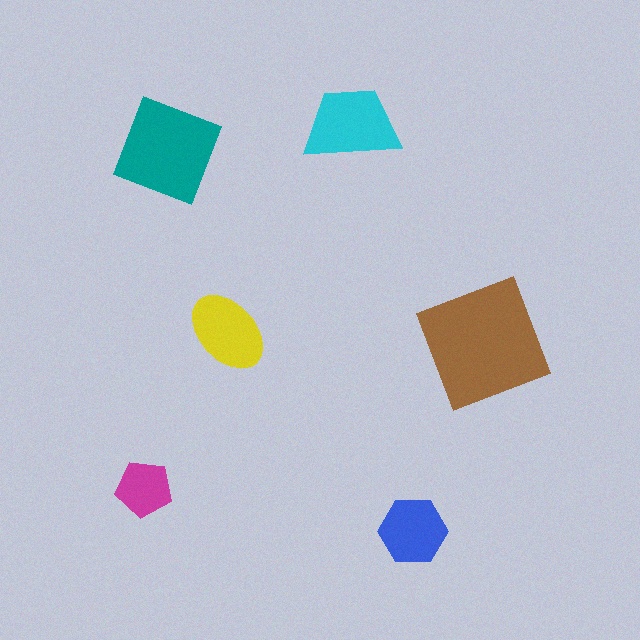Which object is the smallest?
The magenta pentagon.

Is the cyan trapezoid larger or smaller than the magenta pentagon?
Larger.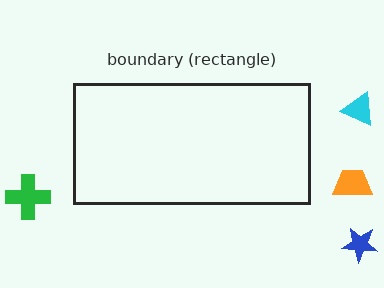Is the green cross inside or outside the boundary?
Outside.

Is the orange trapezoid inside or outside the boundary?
Outside.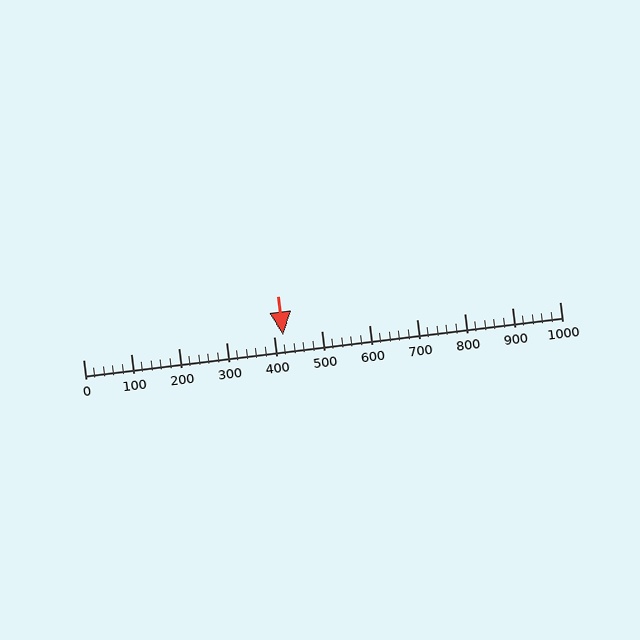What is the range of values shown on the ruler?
The ruler shows values from 0 to 1000.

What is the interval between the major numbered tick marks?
The major tick marks are spaced 100 units apart.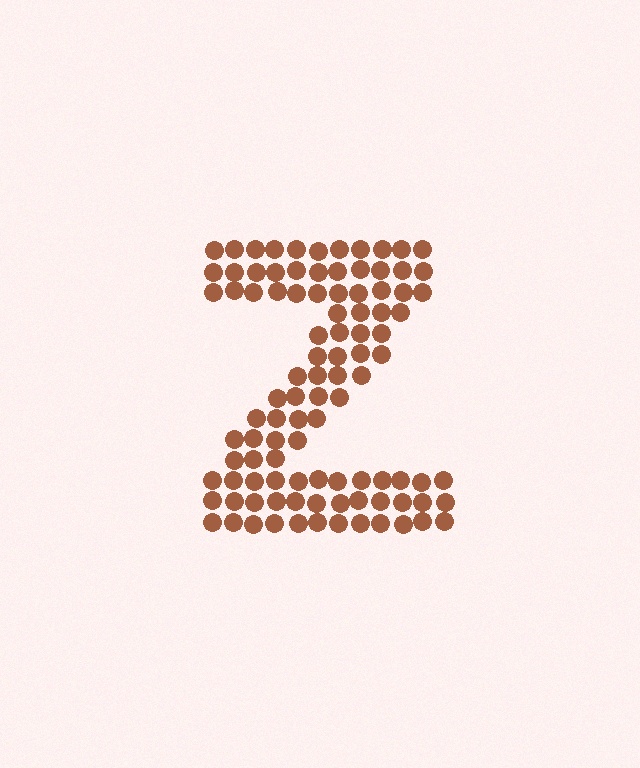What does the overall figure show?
The overall figure shows the letter Z.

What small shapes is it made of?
It is made of small circles.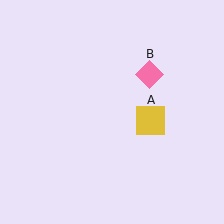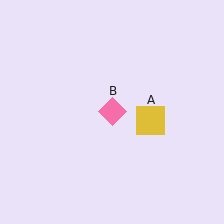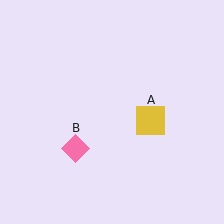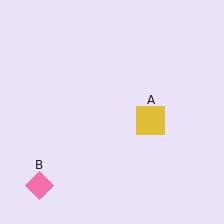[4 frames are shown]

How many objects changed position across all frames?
1 object changed position: pink diamond (object B).